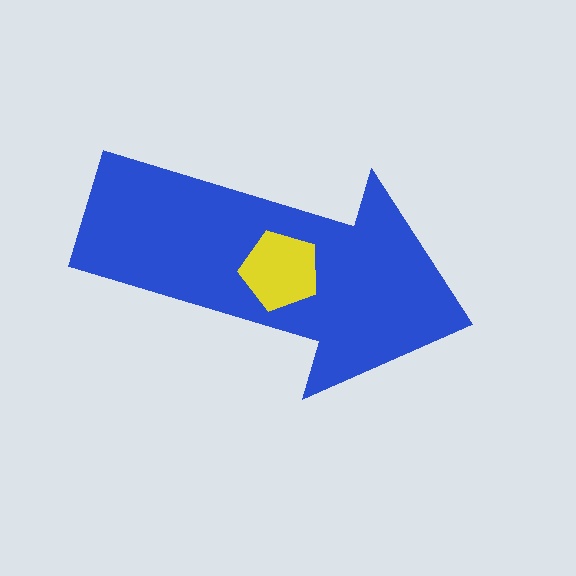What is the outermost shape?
The blue arrow.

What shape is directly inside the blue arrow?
The yellow pentagon.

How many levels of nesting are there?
2.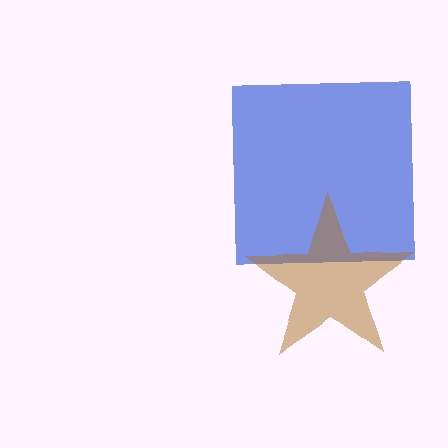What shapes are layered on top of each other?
The layered shapes are: a blue square, a brown star.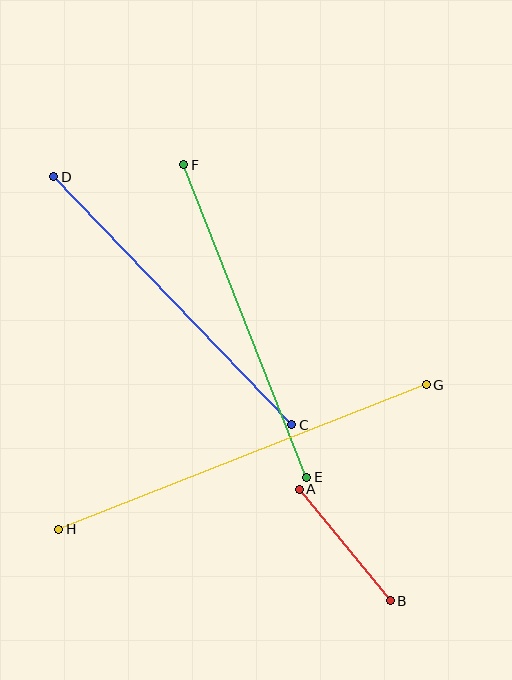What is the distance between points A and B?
The distance is approximately 144 pixels.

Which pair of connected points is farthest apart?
Points G and H are farthest apart.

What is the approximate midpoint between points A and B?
The midpoint is at approximately (345, 545) pixels.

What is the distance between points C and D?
The distance is approximately 344 pixels.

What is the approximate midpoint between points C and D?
The midpoint is at approximately (173, 301) pixels.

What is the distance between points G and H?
The distance is approximately 395 pixels.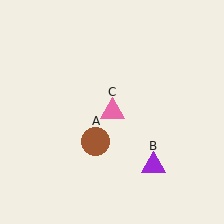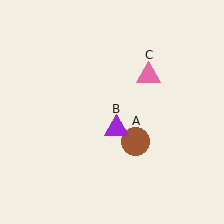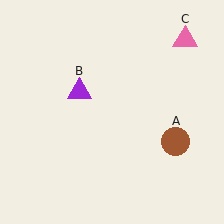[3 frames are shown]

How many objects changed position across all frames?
3 objects changed position: brown circle (object A), purple triangle (object B), pink triangle (object C).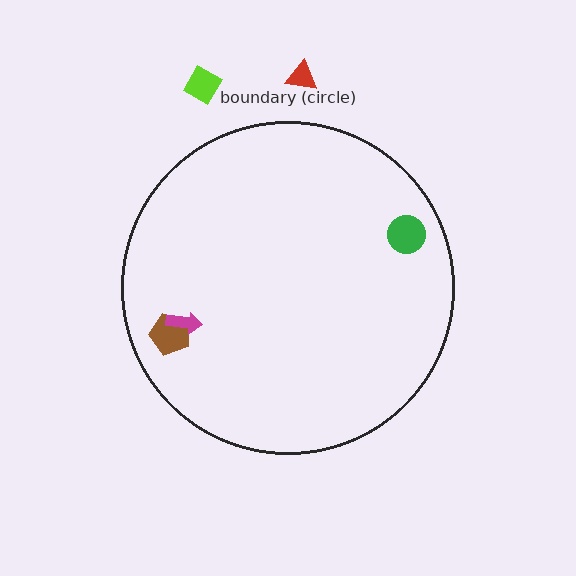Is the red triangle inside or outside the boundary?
Outside.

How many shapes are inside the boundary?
3 inside, 2 outside.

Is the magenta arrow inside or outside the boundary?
Inside.